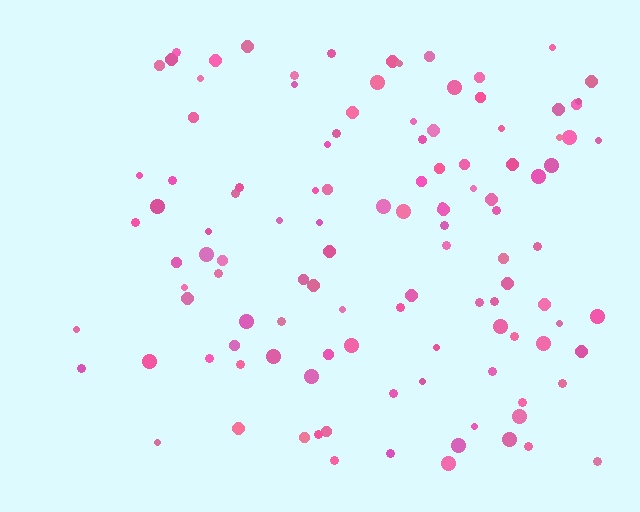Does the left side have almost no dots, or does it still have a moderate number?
Still a moderate number, just noticeably fewer than the right.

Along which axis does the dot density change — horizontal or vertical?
Horizontal.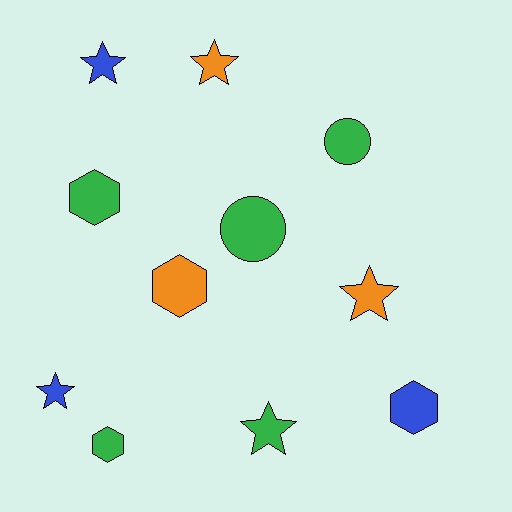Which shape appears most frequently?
Star, with 5 objects.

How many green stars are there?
There is 1 green star.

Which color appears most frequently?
Green, with 5 objects.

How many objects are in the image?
There are 11 objects.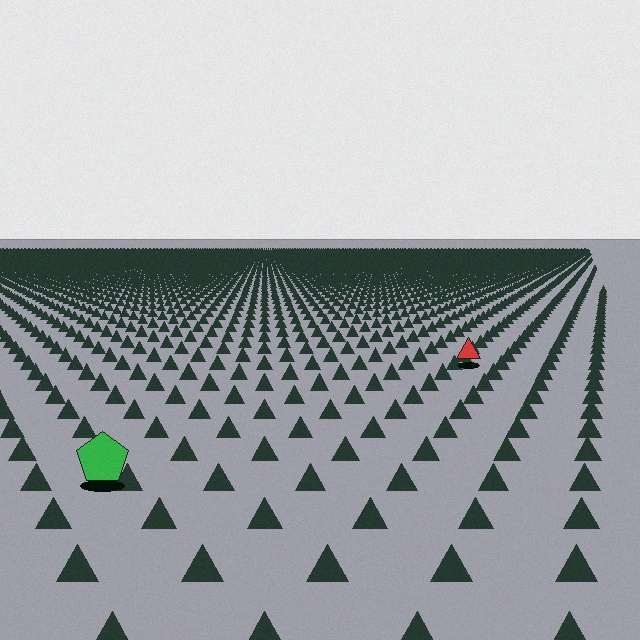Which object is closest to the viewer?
The green pentagon is closest. The texture marks near it are larger and more spread out.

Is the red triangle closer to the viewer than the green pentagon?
No. The green pentagon is closer — you can tell from the texture gradient: the ground texture is coarser near it.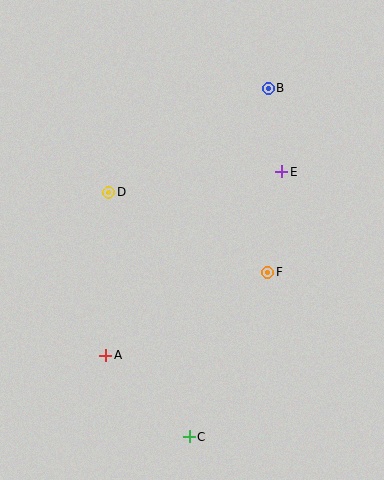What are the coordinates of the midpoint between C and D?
The midpoint between C and D is at (149, 315).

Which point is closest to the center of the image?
Point F at (268, 272) is closest to the center.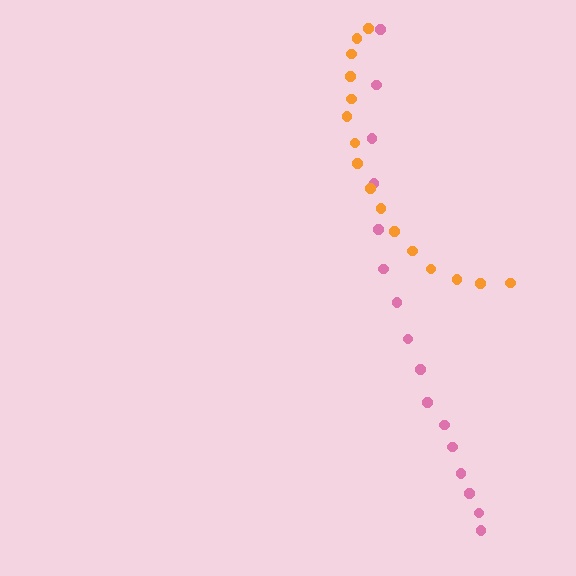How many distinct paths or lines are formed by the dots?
There are 2 distinct paths.